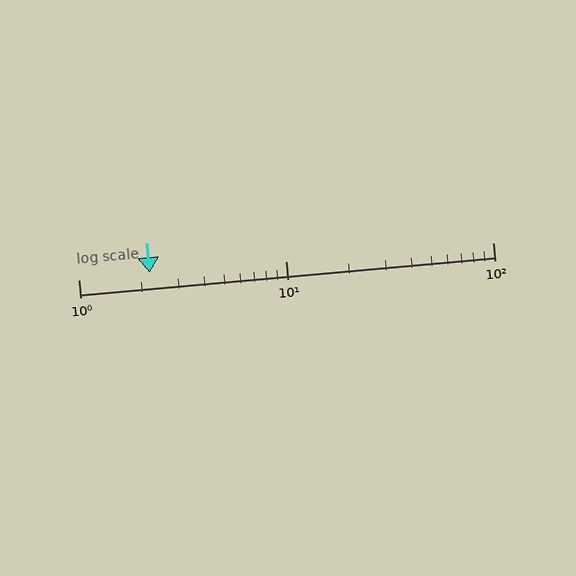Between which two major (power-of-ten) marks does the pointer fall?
The pointer is between 1 and 10.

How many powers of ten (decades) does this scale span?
The scale spans 2 decades, from 1 to 100.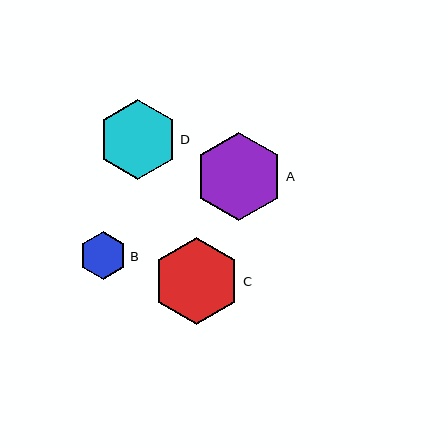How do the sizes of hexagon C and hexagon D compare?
Hexagon C and hexagon D are approximately the same size.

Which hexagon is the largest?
Hexagon A is the largest with a size of approximately 88 pixels.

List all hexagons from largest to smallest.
From largest to smallest: A, C, D, B.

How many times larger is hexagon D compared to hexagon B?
Hexagon D is approximately 1.7 times the size of hexagon B.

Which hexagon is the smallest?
Hexagon B is the smallest with a size of approximately 48 pixels.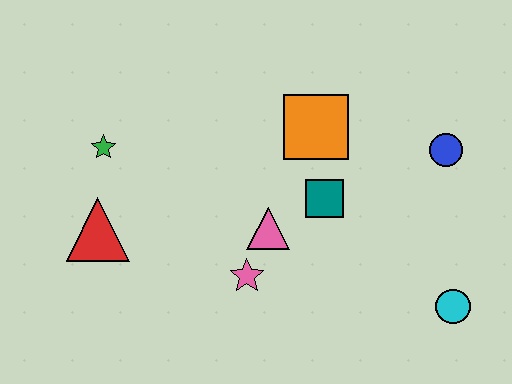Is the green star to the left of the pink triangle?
Yes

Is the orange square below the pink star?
No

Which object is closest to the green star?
The red triangle is closest to the green star.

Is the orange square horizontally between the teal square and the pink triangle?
Yes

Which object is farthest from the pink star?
The blue circle is farthest from the pink star.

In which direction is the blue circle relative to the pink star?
The blue circle is to the right of the pink star.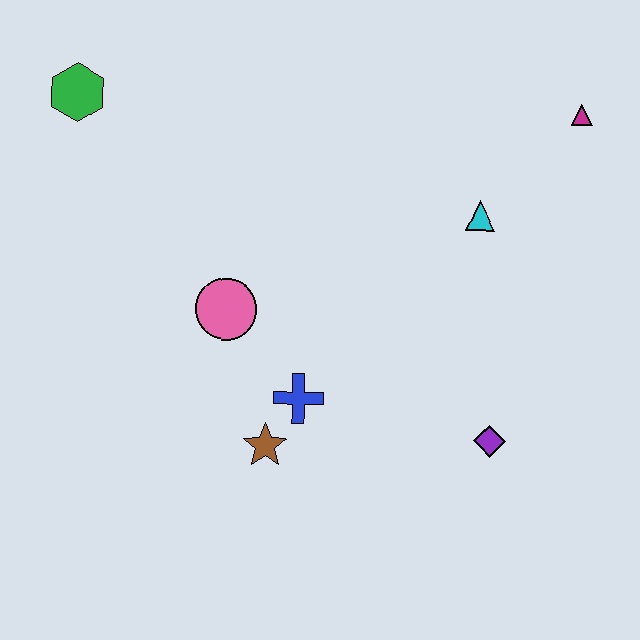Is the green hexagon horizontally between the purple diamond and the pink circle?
No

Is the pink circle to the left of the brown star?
Yes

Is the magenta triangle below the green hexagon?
Yes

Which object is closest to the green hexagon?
The pink circle is closest to the green hexagon.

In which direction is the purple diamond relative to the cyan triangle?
The purple diamond is below the cyan triangle.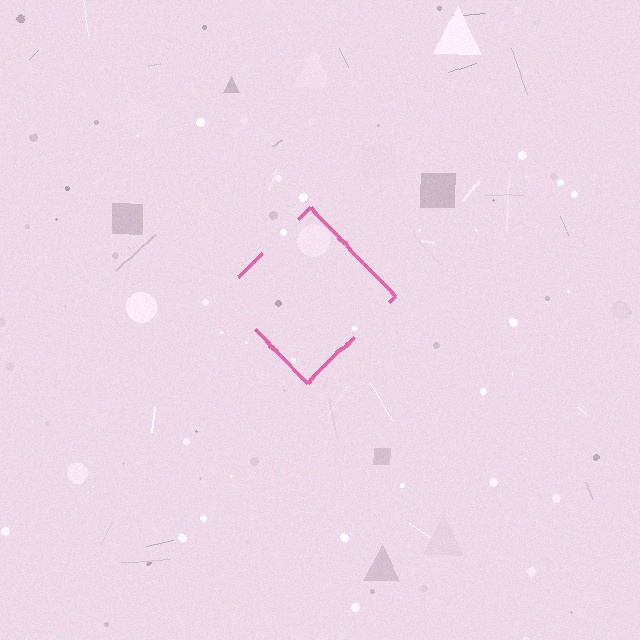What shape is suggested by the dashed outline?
The dashed outline suggests a diamond.